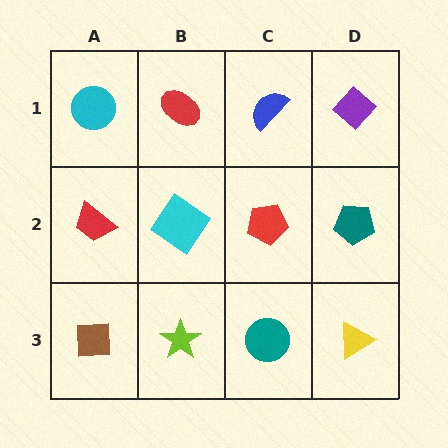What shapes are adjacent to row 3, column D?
A teal pentagon (row 2, column D), a teal circle (row 3, column C).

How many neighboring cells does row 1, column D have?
2.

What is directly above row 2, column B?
A red ellipse.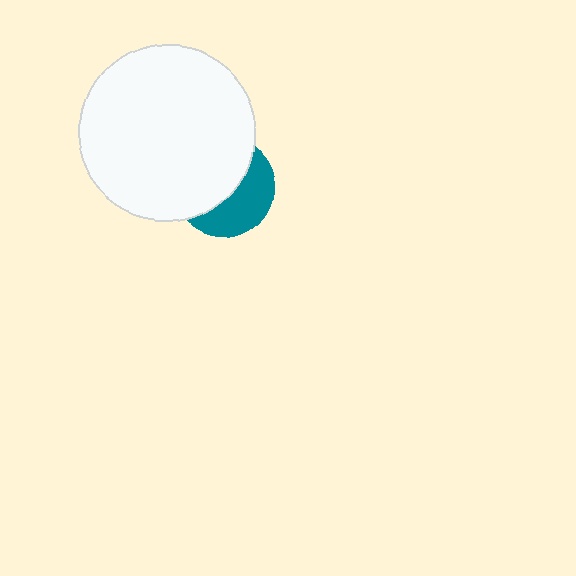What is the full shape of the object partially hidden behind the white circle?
The partially hidden object is a teal circle.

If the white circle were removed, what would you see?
You would see the complete teal circle.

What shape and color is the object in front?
The object in front is a white circle.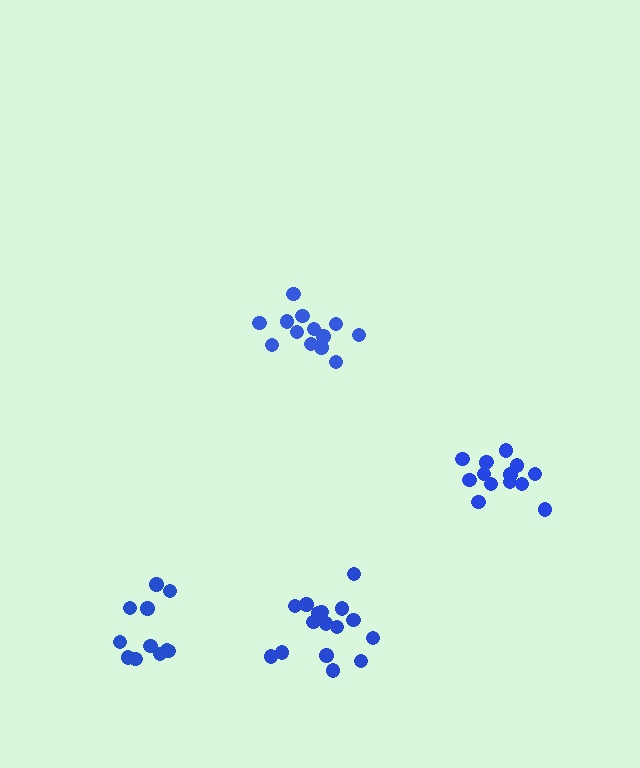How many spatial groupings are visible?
There are 4 spatial groupings.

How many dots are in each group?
Group 1: 16 dots, Group 2: 11 dots, Group 3: 13 dots, Group 4: 14 dots (54 total).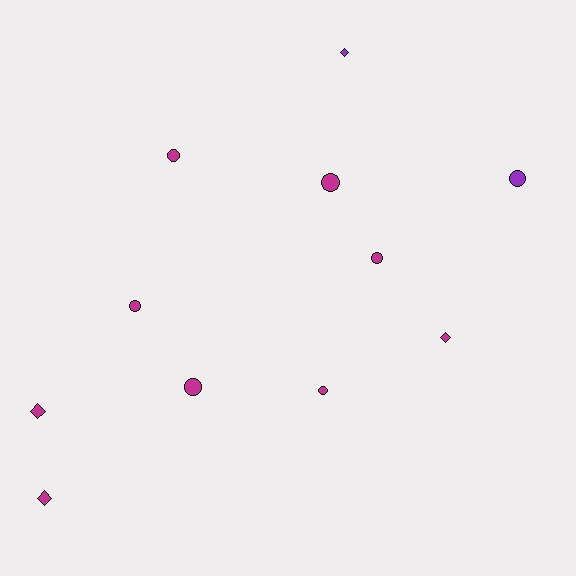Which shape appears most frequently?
Circle, with 7 objects.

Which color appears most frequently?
Magenta, with 9 objects.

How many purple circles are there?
There is 1 purple circle.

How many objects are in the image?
There are 11 objects.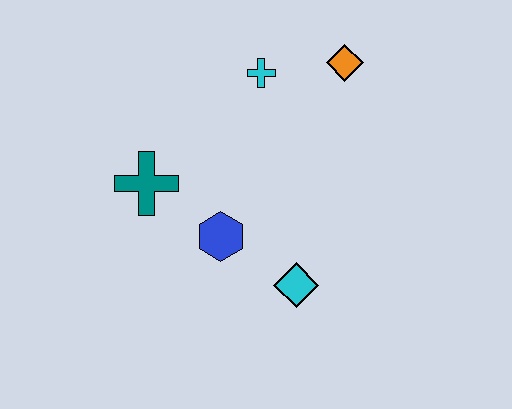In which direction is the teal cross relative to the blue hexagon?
The teal cross is to the left of the blue hexagon.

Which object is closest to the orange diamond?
The cyan cross is closest to the orange diamond.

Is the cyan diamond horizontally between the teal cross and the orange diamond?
Yes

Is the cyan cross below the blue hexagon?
No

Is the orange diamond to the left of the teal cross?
No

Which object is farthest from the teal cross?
The orange diamond is farthest from the teal cross.